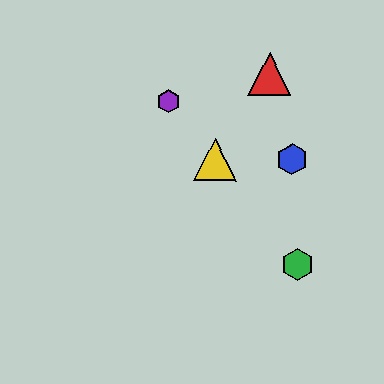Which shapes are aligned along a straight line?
The green hexagon, the yellow triangle, the purple hexagon are aligned along a straight line.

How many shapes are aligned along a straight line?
3 shapes (the green hexagon, the yellow triangle, the purple hexagon) are aligned along a straight line.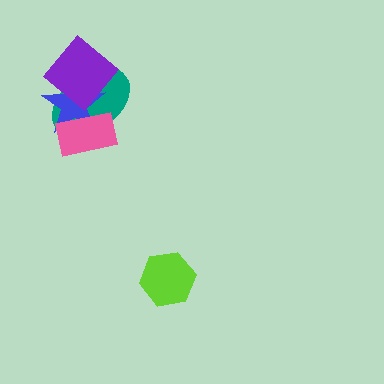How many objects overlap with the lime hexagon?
0 objects overlap with the lime hexagon.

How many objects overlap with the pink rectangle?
2 objects overlap with the pink rectangle.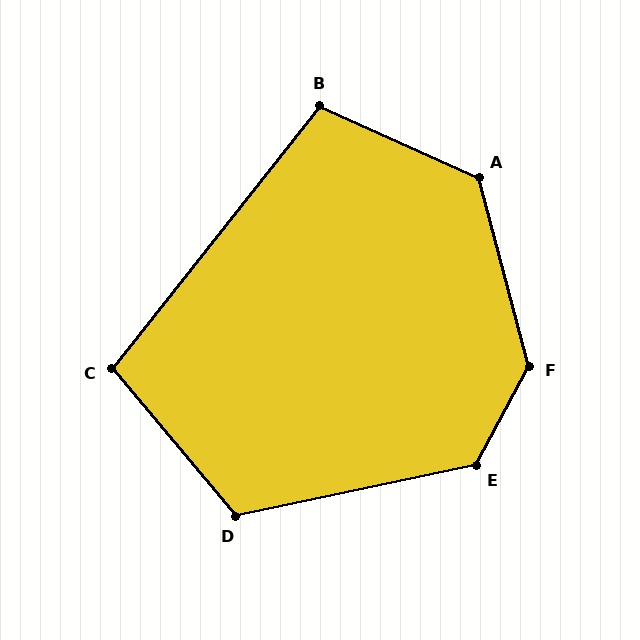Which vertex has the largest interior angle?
F, at approximately 138 degrees.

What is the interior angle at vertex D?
Approximately 118 degrees (obtuse).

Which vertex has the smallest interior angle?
C, at approximately 102 degrees.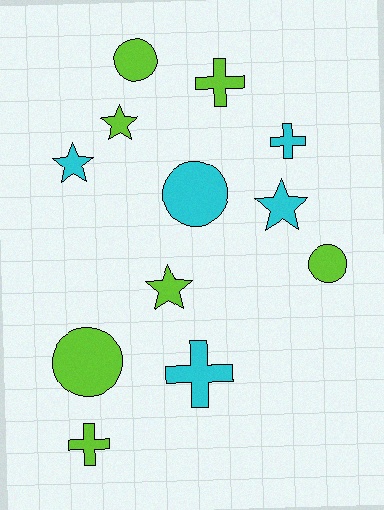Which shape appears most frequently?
Star, with 4 objects.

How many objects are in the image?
There are 12 objects.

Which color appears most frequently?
Lime, with 7 objects.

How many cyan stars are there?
There are 2 cyan stars.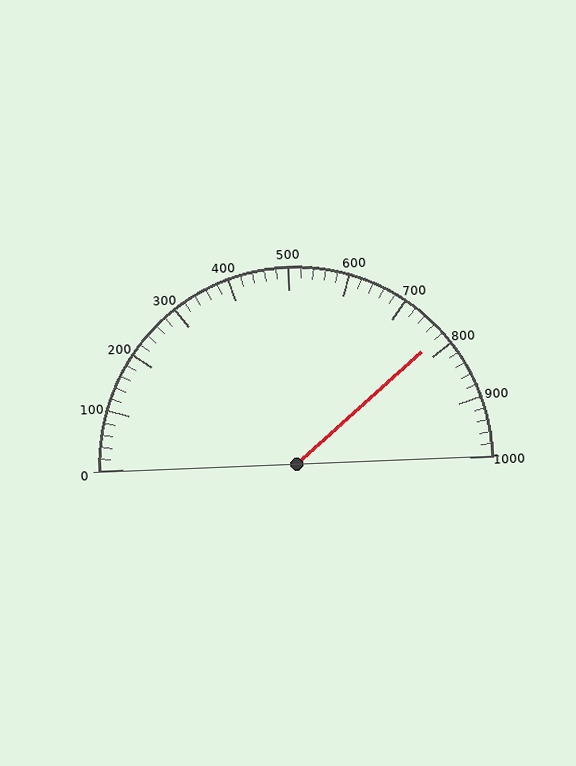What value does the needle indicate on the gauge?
The needle indicates approximately 780.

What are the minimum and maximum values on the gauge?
The gauge ranges from 0 to 1000.